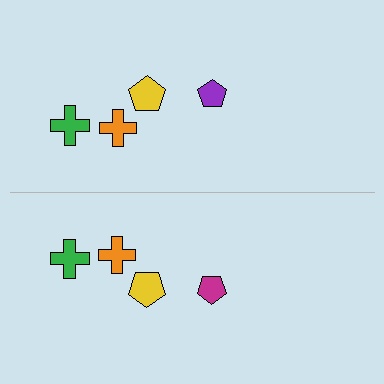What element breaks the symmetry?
The magenta pentagon on the bottom side breaks the symmetry — its mirror counterpart is purple.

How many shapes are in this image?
There are 8 shapes in this image.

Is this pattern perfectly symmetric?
No, the pattern is not perfectly symmetric. The magenta pentagon on the bottom side breaks the symmetry — its mirror counterpart is purple.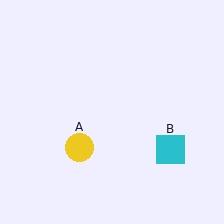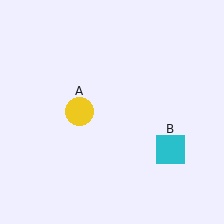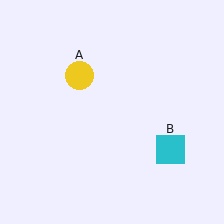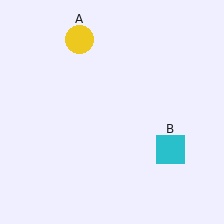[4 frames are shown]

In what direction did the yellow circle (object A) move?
The yellow circle (object A) moved up.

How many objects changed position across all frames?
1 object changed position: yellow circle (object A).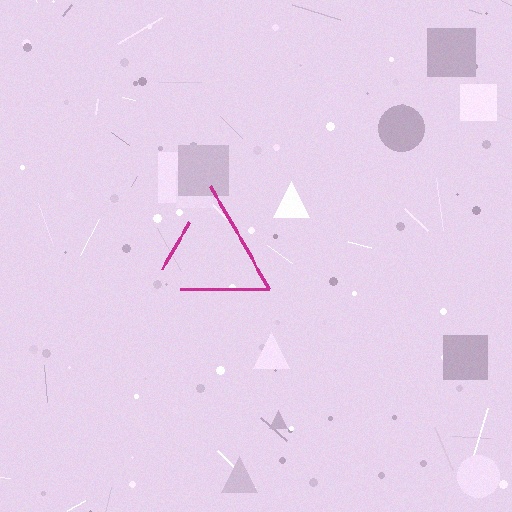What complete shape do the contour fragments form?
The contour fragments form a triangle.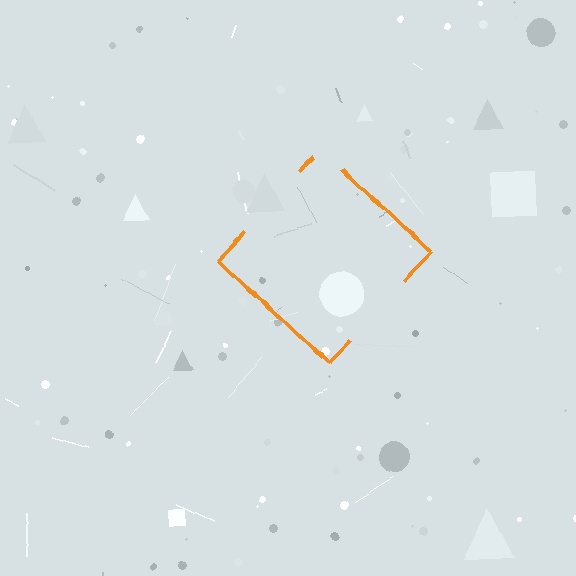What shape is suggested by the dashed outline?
The dashed outline suggests a diamond.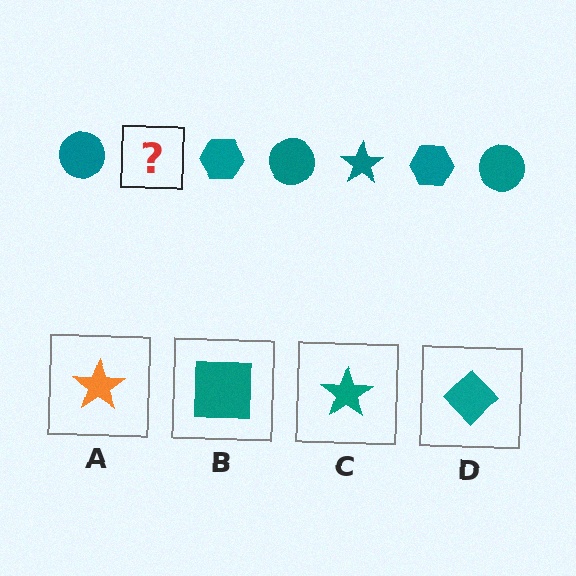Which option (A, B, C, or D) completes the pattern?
C.